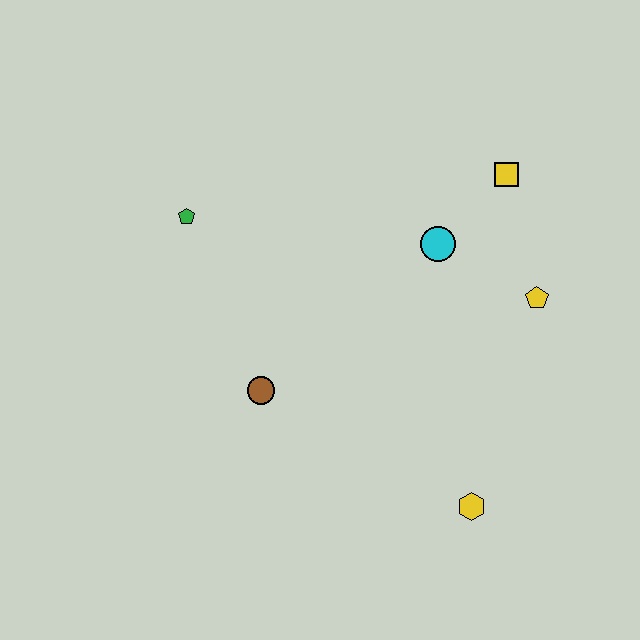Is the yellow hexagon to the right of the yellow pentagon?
No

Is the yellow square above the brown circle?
Yes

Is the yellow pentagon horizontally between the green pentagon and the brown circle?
No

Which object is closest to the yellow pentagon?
The cyan circle is closest to the yellow pentagon.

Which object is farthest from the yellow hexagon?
The green pentagon is farthest from the yellow hexagon.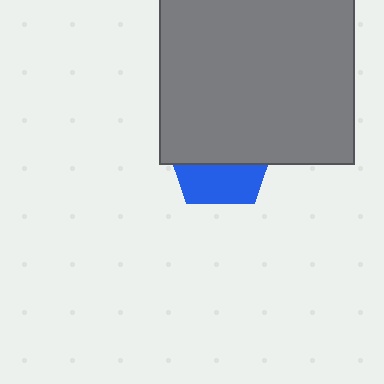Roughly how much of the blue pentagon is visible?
A small part of it is visible (roughly 38%).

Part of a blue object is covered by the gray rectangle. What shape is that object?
It is a pentagon.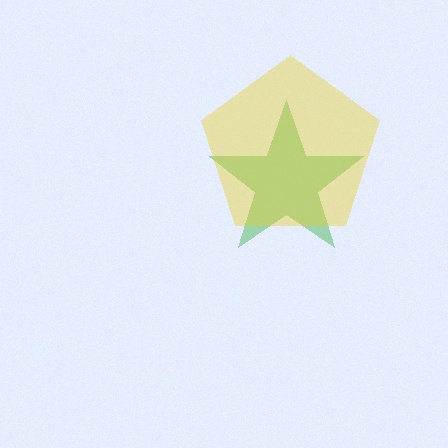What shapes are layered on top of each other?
The layered shapes are: a green star, a yellow pentagon.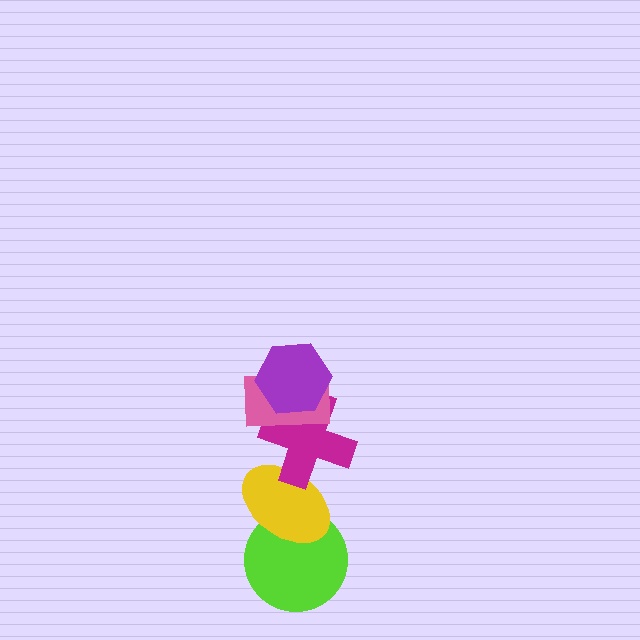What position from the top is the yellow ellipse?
The yellow ellipse is 4th from the top.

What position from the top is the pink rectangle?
The pink rectangle is 2nd from the top.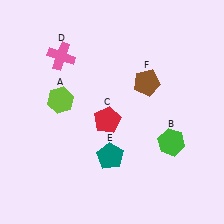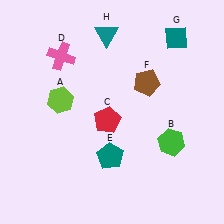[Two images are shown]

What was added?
A teal diamond (G), a teal triangle (H) were added in Image 2.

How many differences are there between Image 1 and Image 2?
There are 2 differences between the two images.